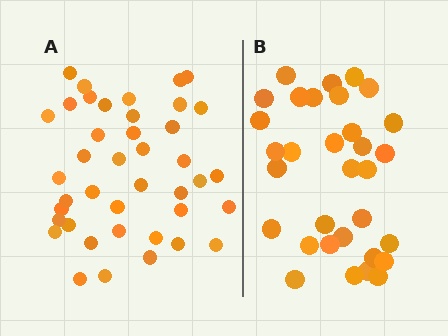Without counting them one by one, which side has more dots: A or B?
Region A (the left region) has more dots.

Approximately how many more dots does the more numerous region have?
Region A has roughly 8 or so more dots than region B.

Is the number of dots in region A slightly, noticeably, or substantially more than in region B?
Region A has noticeably more, but not dramatically so. The ratio is roughly 1.3 to 1.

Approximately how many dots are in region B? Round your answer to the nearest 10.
About 30 dots. (The exact count is 32, which rounds to 30.)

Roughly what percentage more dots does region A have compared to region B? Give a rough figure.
About 30% more.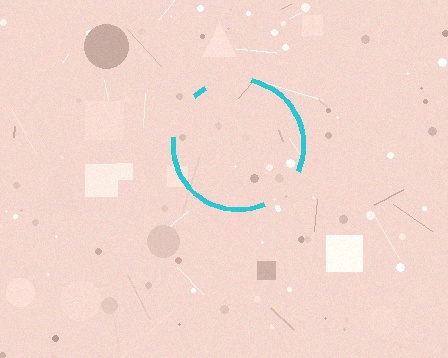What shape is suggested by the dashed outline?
The dashed outline suggests a circle.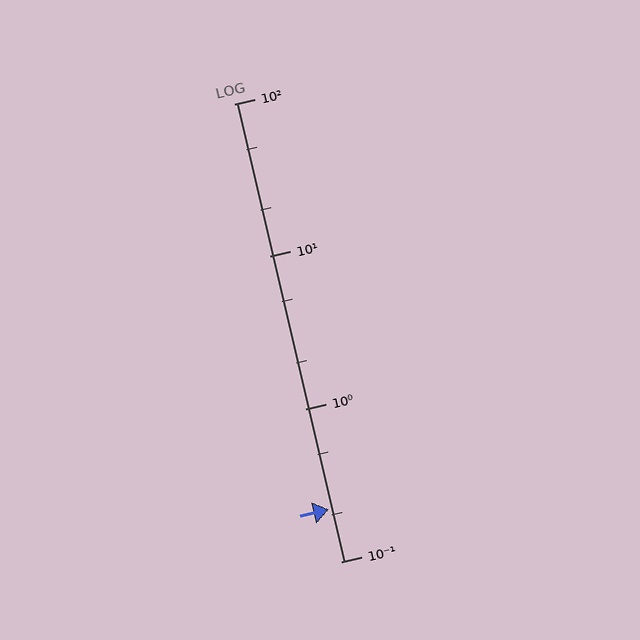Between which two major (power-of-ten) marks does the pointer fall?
The pointer is between 0.1 and 1.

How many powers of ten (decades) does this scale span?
The scale spans 3 decades, from 0.1 to 100.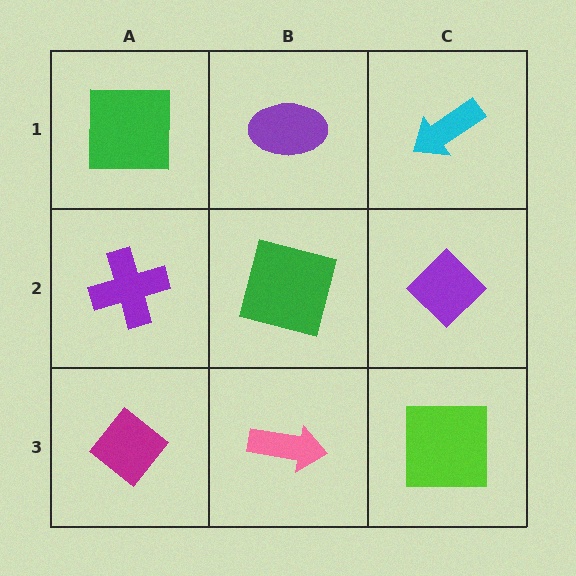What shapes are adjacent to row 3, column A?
A purple cross (row 2, column A), a pink arrow (row 3, column B).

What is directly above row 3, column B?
A green square.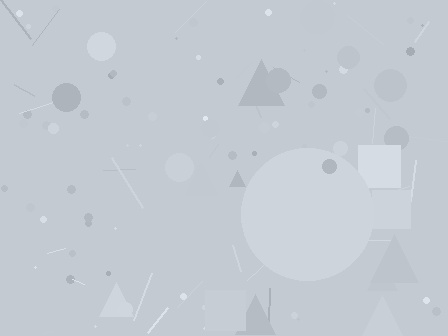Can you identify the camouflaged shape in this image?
The camouflaged shape is a circle.